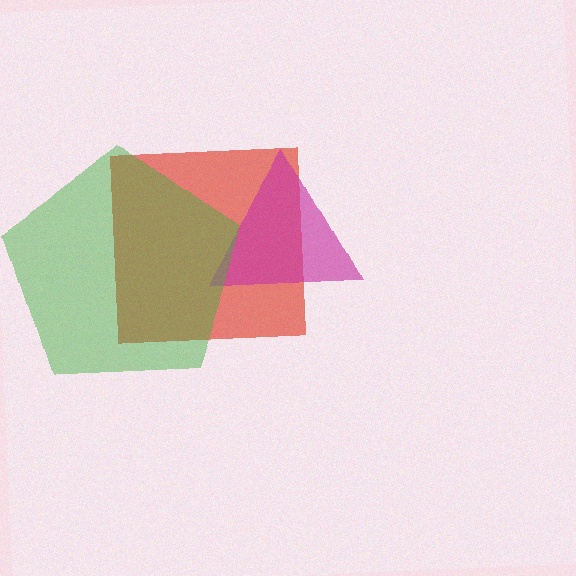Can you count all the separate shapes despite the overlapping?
Yes, there are 3 separate shapes.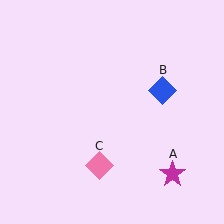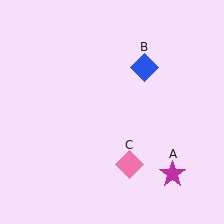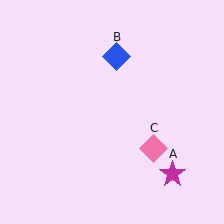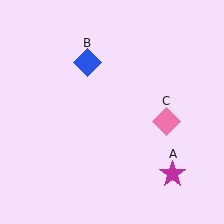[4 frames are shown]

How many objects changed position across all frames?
2 objects changed position: blue diamond (object B), pink diamond (object C).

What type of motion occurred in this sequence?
The blue diamond (object B), pink diamond (object C) rotated counterclockwise around the center of the scene.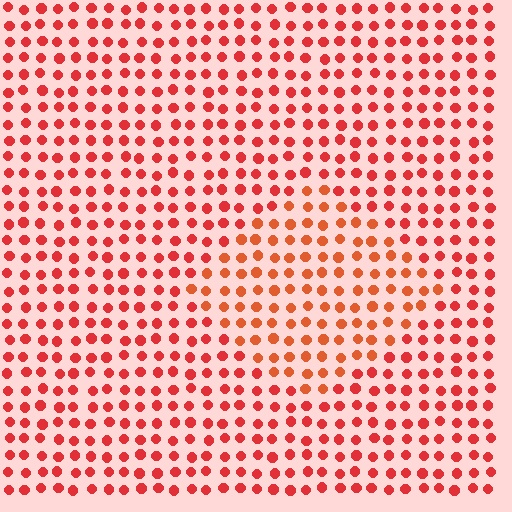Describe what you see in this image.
The image is filled with small red elements in a uniform arrangement. A diamond-shaped region is visible where the elements are tinted to a slightly different hue, forming a subtle color boundary.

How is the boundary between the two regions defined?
The boundary is defined purely by a slight shift in hue (about 18 degrees). Spacing, size, and orientation are identical on both sides.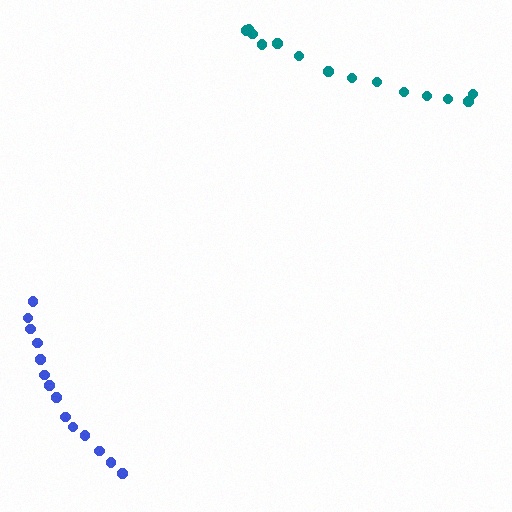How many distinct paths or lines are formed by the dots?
There are 2 distinct paths.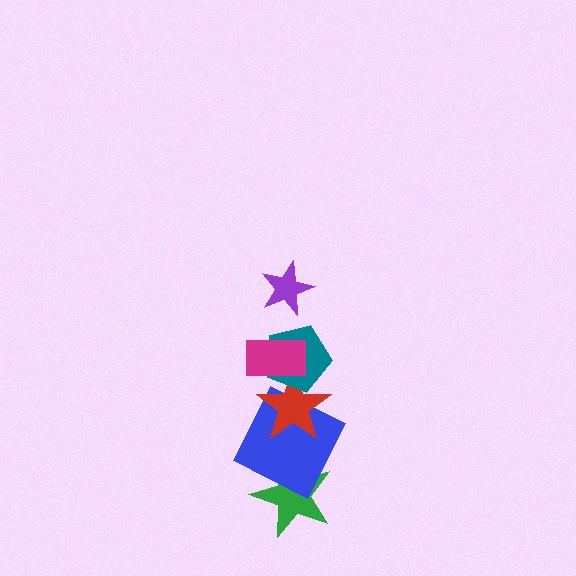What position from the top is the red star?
The red star is 4th from the top.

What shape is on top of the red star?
The teal pentagon is on top of the red star.